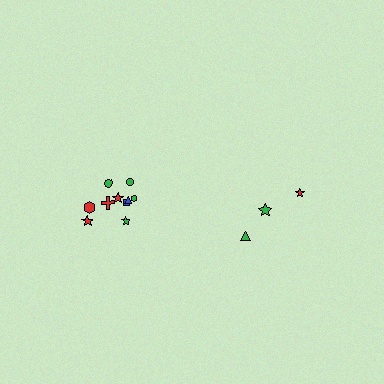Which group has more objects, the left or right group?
The left group.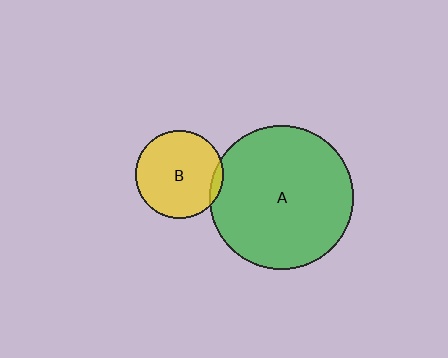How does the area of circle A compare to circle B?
Approximately 2.7 times.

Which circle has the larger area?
Circle A (green).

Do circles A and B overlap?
Yes.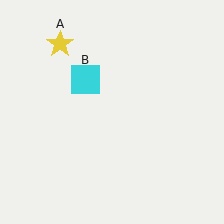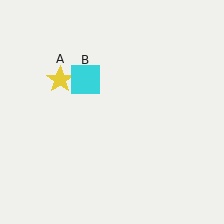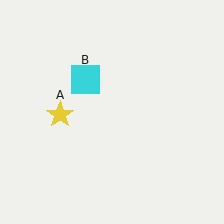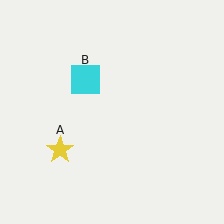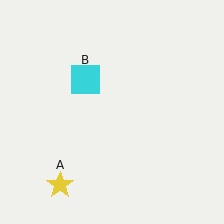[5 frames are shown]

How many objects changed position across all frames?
1 object changed position: yellow star (object A).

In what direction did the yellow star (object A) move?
The yellow star (object A) moved down.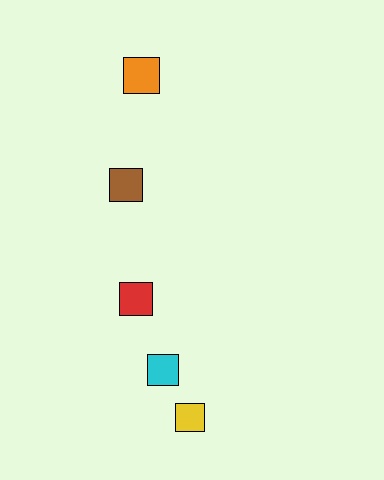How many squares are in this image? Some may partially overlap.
There are 5 squares.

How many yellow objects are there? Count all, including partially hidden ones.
There is 1 yellow object.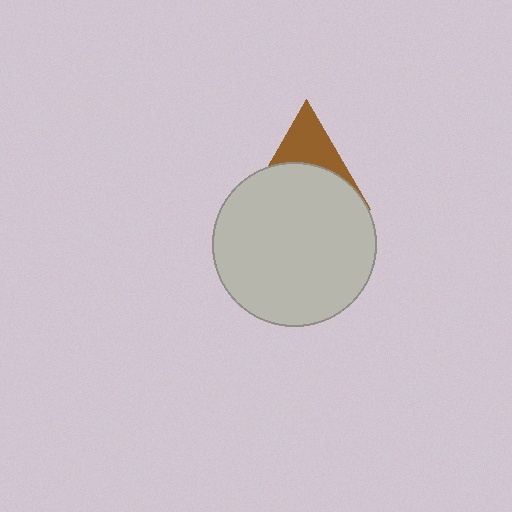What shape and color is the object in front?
The object in front is a light gray circle.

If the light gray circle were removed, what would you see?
You would see the complete brown triangle.